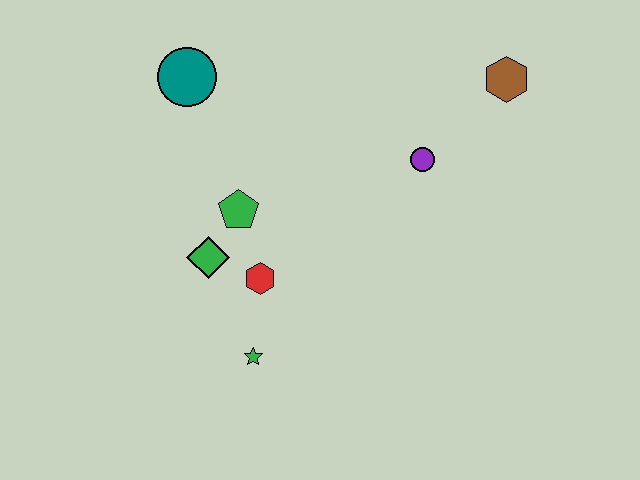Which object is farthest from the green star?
The brown hexagon is farthest from the green star.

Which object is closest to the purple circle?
The brown hexagon is closest to the purple circle.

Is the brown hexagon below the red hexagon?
No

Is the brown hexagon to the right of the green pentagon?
Yes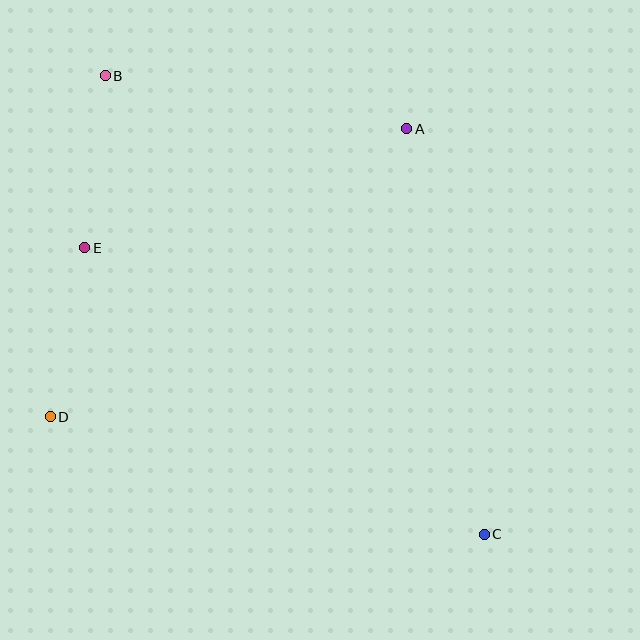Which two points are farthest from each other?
Points B and C are farthest from each other.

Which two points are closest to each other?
Points D and E are closest to each other.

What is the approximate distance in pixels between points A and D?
The distance between A and D is approximately 458 pixels.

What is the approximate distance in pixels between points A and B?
The distance between A and B is approximately 306 pixels.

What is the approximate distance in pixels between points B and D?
The distance between B and D is approximately 346 pixels.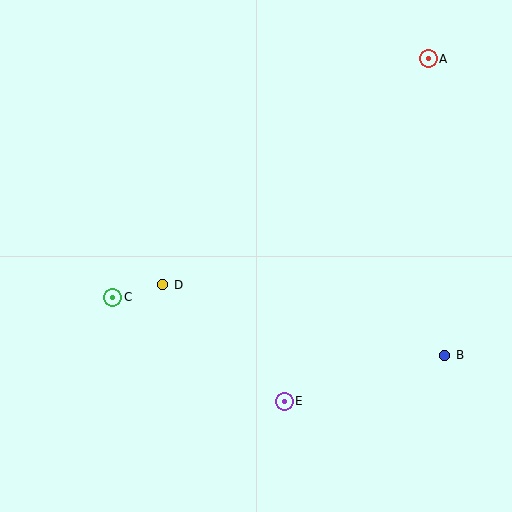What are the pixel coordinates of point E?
Point E is at (284, 401).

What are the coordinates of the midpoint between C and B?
The midpoint between C and B is at (279, 326).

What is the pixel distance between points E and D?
The distance between E and D is 168 pixels.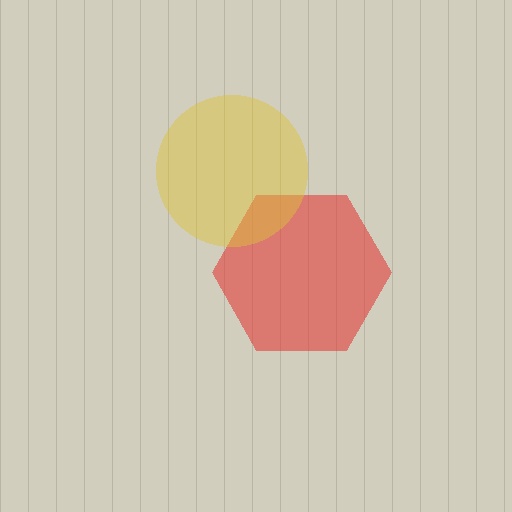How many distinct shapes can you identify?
There are 2 distinct shapes: a red hexagon, a yellow circle.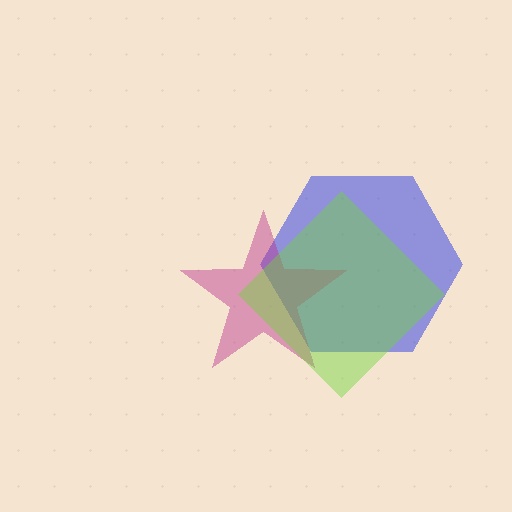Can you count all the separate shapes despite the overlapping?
Yes, there are 3 separate shapes.